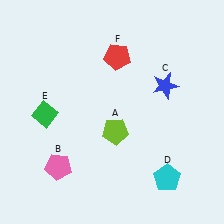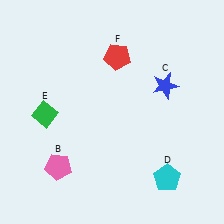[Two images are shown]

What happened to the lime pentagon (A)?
The lime pentagon (A) was removed in Image 2. It was in the bottom-right area of Image 1.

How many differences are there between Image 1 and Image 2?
There is 1 difference between the two images.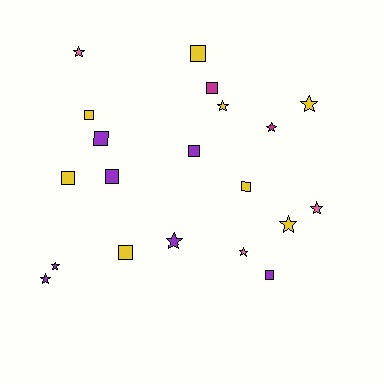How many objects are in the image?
There are 20 objects.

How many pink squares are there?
There are no pink squares.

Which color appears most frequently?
Yellow, with 8 objects.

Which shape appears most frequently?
Square, with 10 objects.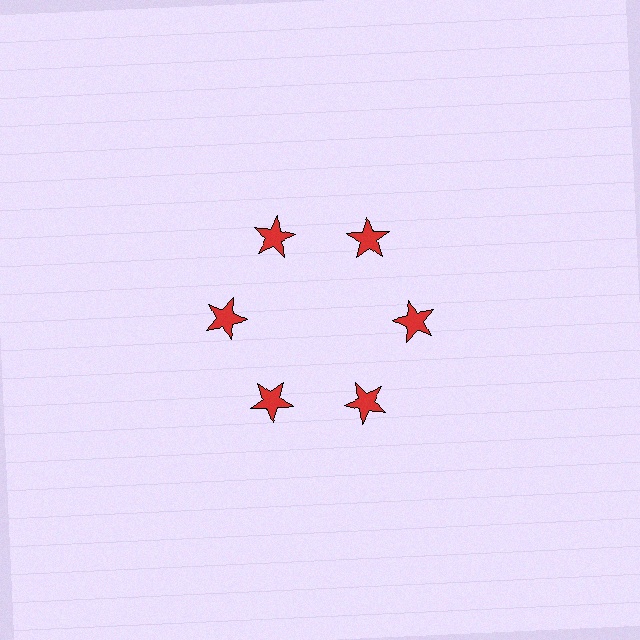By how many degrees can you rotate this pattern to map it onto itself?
The pattern maps onto itself every 60 degrees of rotation.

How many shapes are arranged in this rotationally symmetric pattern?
There are 6 shapes, arranged in 6 groups of 1.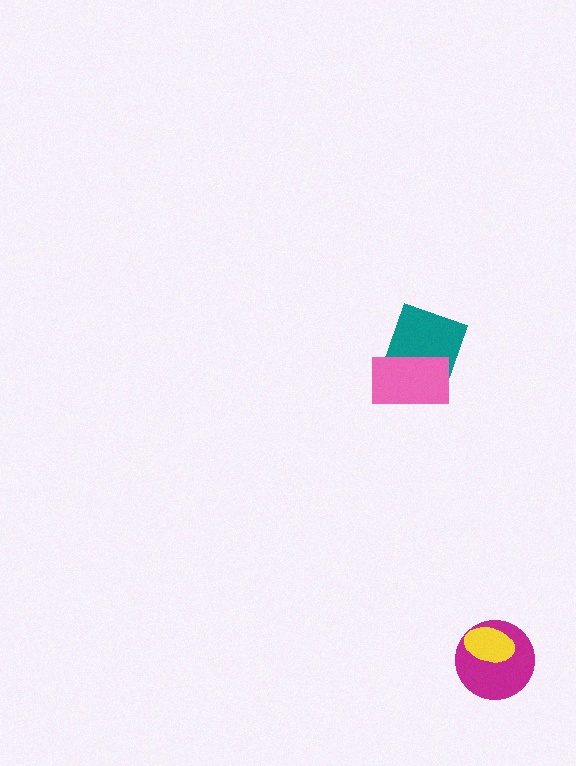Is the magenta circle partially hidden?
Yes, it is partially covered by another shape.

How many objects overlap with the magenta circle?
1 object overlaps with the magenta circle.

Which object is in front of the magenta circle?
The yellow ellipse is in front of the magenta circle.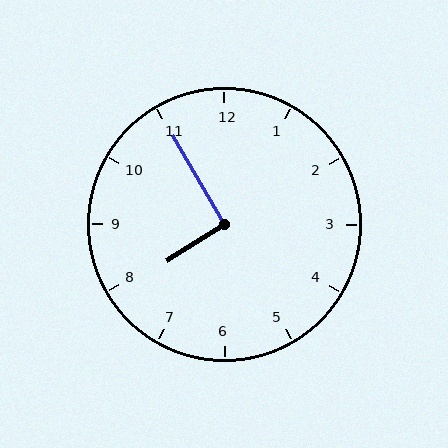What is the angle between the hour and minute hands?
Approximately 92 degrees.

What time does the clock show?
7:55.